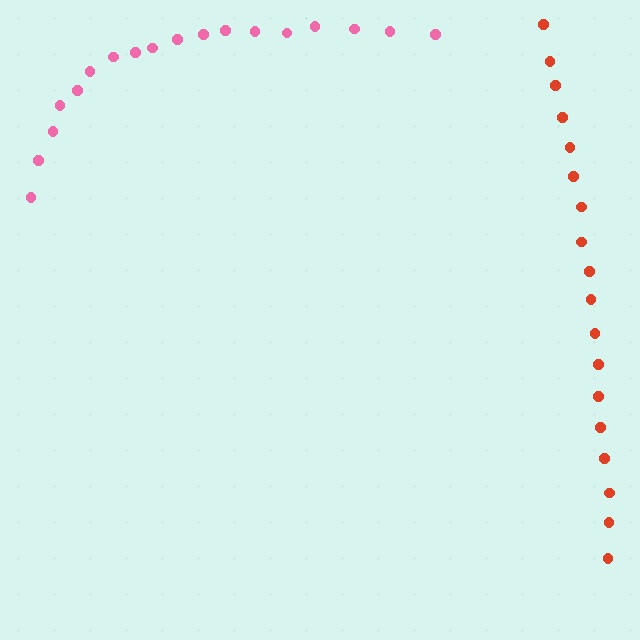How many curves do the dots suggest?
There are 2 distinct paths.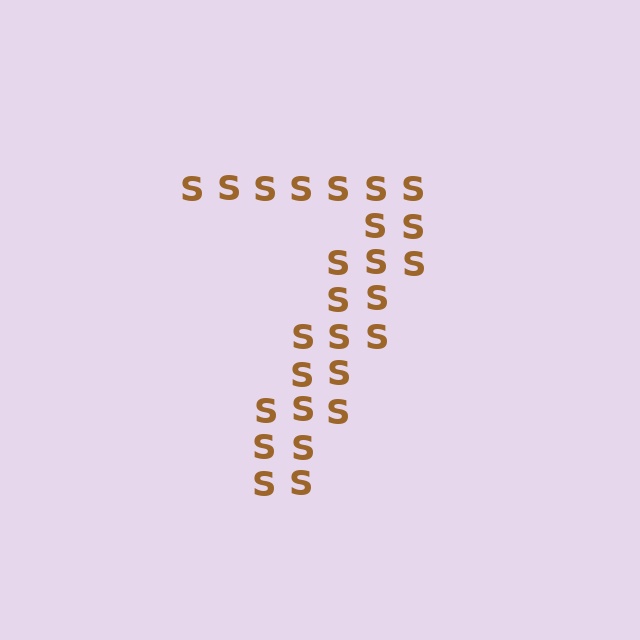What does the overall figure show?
The overall figure shows the digit 7.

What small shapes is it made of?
It is made of small letter S's.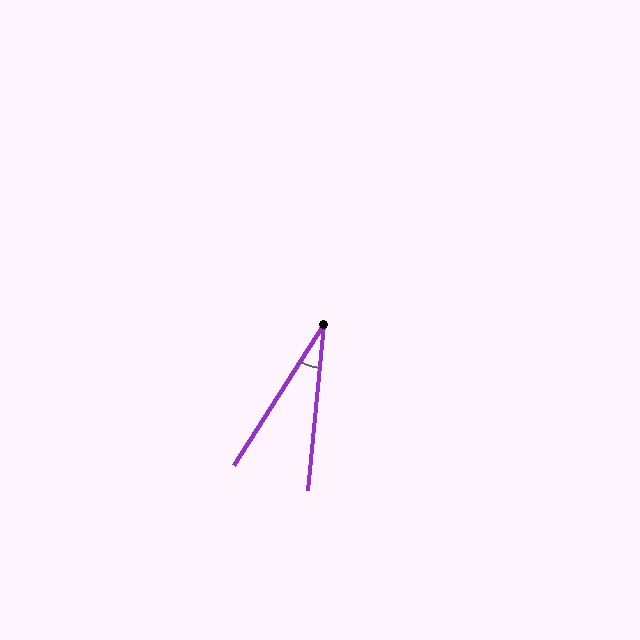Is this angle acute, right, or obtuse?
It is acute.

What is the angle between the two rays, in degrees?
Approximately 27 degrees.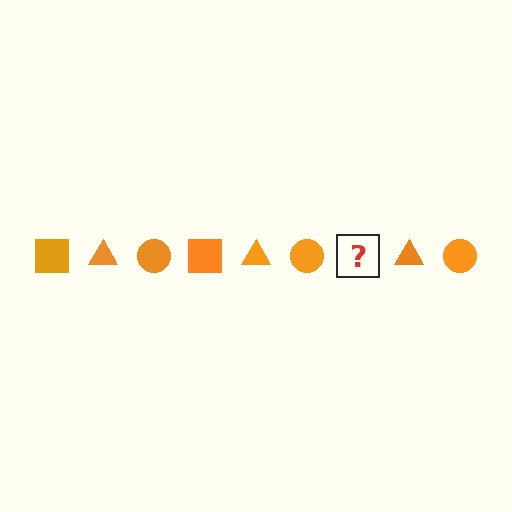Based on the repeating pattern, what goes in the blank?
The blank should be an orange square.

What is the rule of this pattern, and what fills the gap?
The rule is that the pattern cycles through square, triangle, circle shapes in orange. The gap should be filled with an orange square.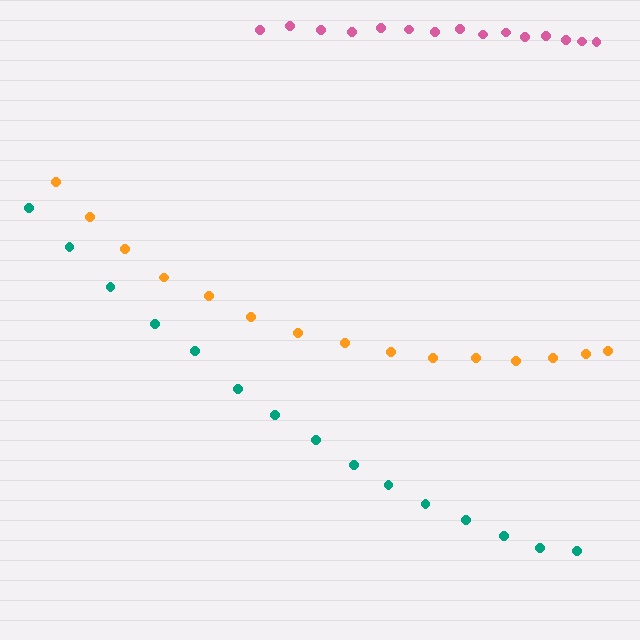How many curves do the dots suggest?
There are 3 distinct paths.